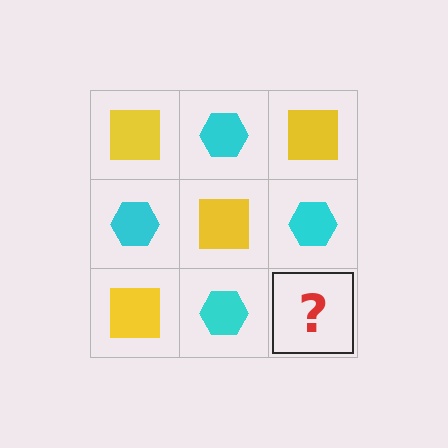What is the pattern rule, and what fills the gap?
The rule is that it alternates yellow square and cyan hexagon in a checkerboard pattern. The gap should be filled with a yellow square.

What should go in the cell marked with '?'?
The missing cell should contain a yellow square.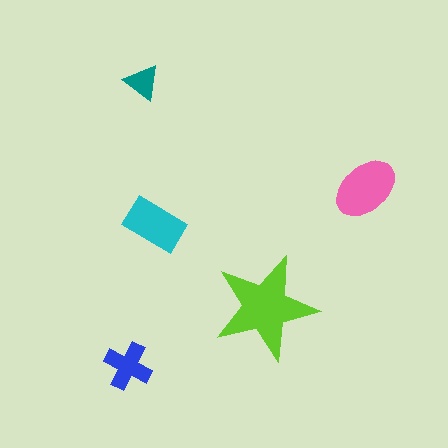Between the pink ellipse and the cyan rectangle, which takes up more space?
The pink ellipse.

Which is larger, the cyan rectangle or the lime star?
The lime star.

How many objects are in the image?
There are 5 objects in the image.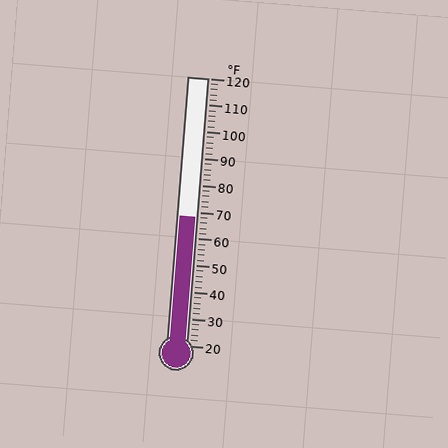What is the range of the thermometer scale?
The thermometer scale ranges from 20°F to 120°F.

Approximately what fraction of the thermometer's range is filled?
The thermometer is filled to approximately 50% of its range.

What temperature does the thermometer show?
The thermometer shows approximately 68°F.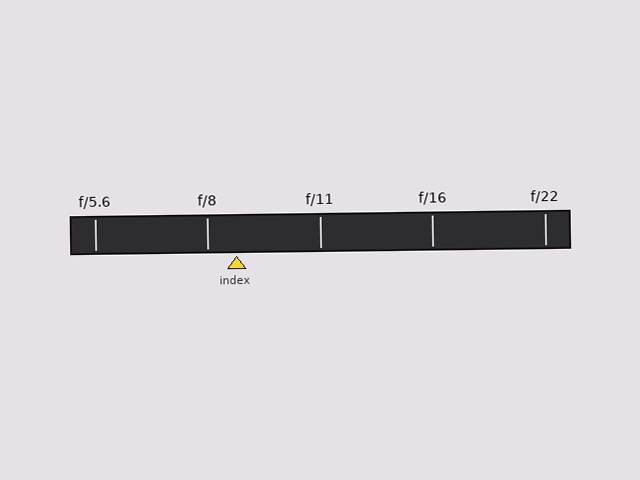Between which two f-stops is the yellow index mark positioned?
The index mark is between f/8 and f/11.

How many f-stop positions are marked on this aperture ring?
There are 5 f-stop positions marked.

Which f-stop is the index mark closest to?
The index mark is closest to f/8.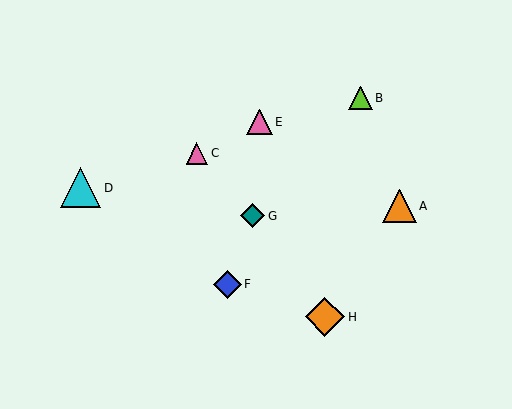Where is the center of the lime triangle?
The center of the lime triangle is at (361, 98).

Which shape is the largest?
The cyan triangle (labeled D) is the largest.